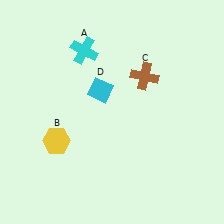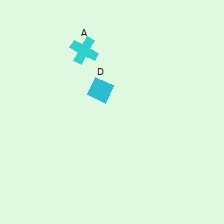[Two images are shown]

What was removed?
The yellow hexagon (B), the brown cross (C) were removed in Image 2.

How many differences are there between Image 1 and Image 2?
There are 2 differences between the two images.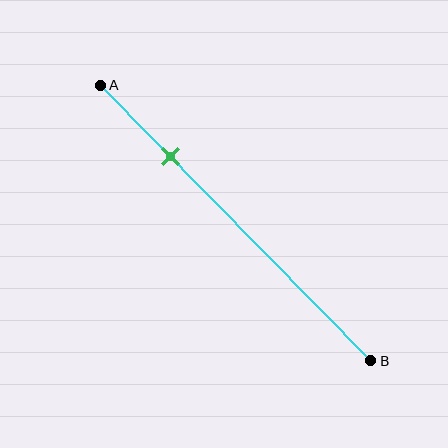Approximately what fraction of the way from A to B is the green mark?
The green mark is approximately 25% of the way from A to B.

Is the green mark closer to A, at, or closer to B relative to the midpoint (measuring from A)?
The green mark is closer to point A than the midpoint of segment AB.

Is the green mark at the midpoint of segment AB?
No, the mark is at about 25% from A, not at the 50% midpoint.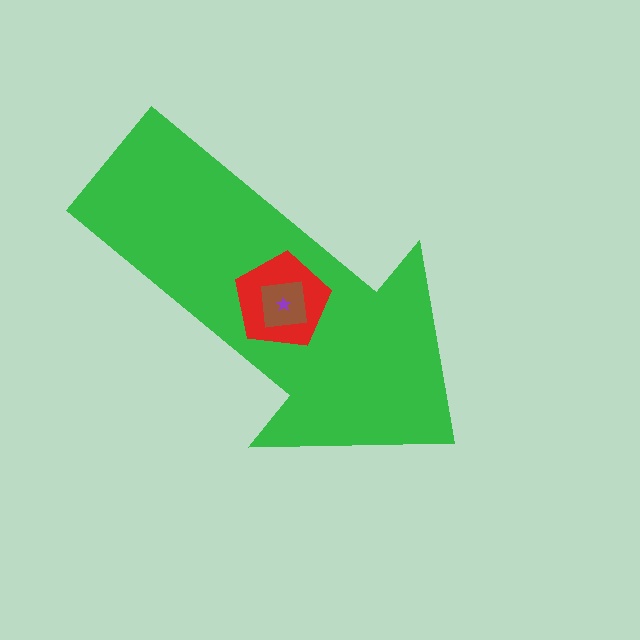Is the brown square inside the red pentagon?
Yes.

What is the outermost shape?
The green arrow.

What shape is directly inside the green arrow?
The red pentagon.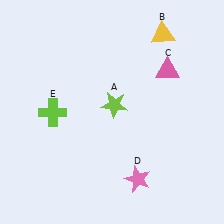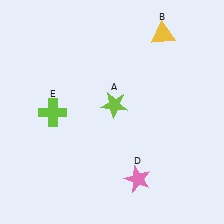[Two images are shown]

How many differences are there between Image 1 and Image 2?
There is 1 difference between the two images.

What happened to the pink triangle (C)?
The pink triangle (C) was removed in Image 2. It was in the top-right area of Image 1.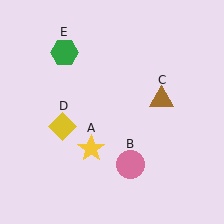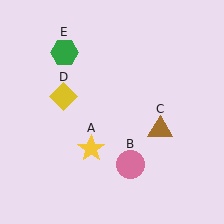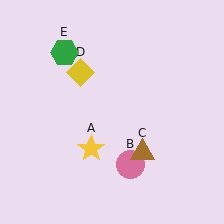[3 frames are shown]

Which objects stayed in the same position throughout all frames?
Yellow star (object A) and pink circle (object B) and green hexagon (object E) remained stationary.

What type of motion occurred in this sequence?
The brown triangle (object C), yellow diamond (object D) rotated clockwise around the center of the scene.